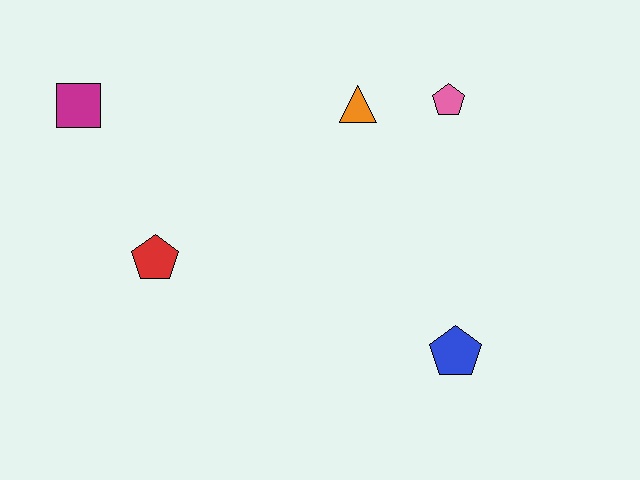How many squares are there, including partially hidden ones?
There is 1 square.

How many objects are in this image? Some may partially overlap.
There are 5 objects.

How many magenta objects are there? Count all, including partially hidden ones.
There is 1 magenta object.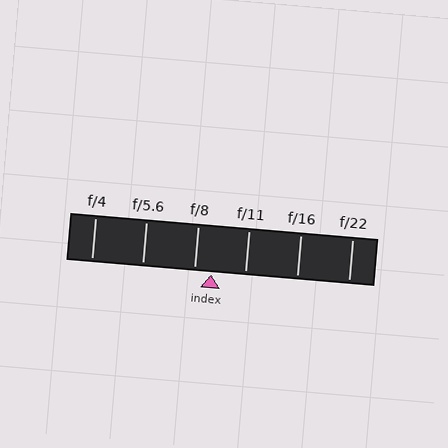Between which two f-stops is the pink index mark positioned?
The index mark is between f/8 and f/11.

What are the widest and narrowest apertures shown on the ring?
The widest aperture shown is f/4 and the narrowest is f/22.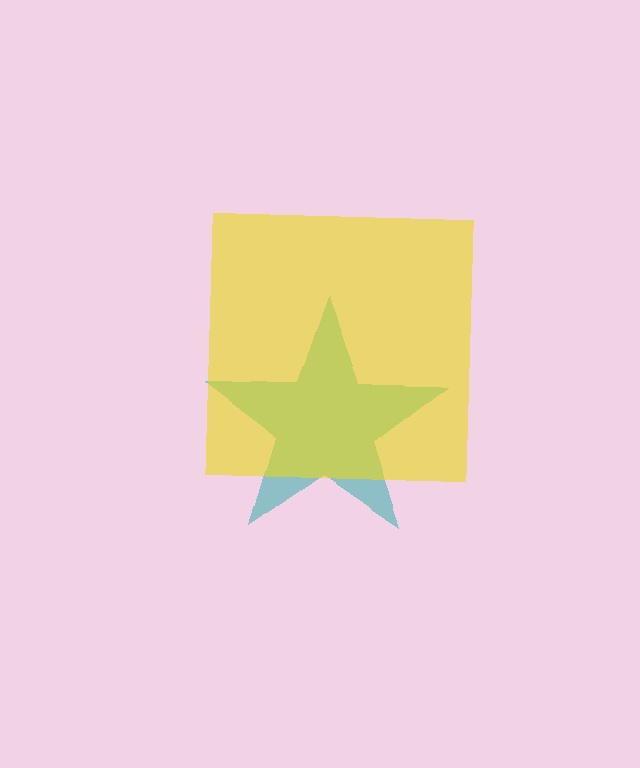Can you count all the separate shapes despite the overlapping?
Yes, there are 2 separate shapes.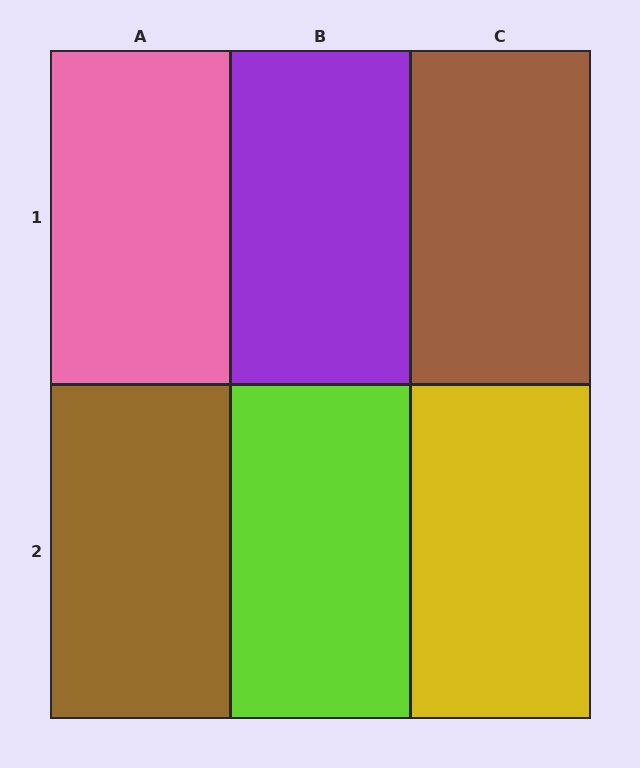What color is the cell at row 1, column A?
Pink.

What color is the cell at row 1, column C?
Brown.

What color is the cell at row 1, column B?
Purple.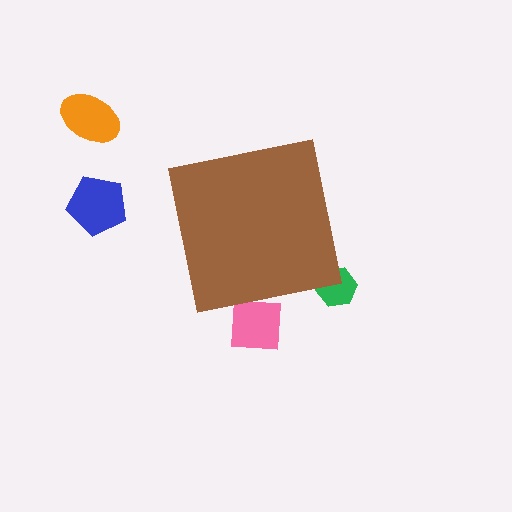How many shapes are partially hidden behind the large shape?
2 shapes are partially hidden.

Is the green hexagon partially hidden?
Yes, the green hexagon is partially hidden behind the brown square.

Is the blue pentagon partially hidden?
No, the blue pentagon is fully visible.